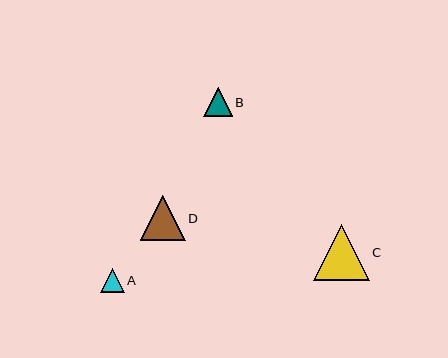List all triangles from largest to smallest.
From largest to smallest: C, D, B, A.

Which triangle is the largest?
Triangle C is the largest with a size of approximately 56 pixels.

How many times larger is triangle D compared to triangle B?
Triangle D is approximately 1.6 times the size of triangle B.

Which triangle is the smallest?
Triangle A is the smallest with a size of approximately 24 pixels.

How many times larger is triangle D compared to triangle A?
Triangle D is approximately 1.9 times the size of triangle A.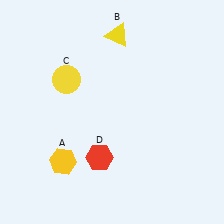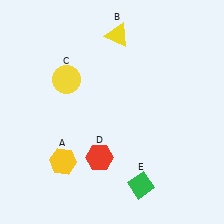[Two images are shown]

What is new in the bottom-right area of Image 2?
A green diamond (E) was added in the bottom-right area of Image 2.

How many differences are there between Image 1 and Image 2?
There is 1 difference between the two images.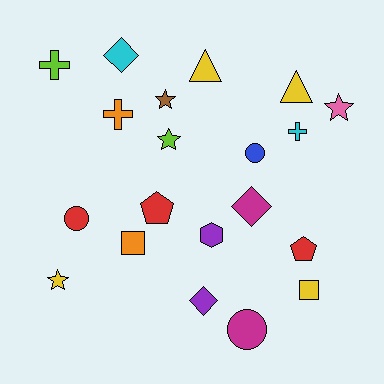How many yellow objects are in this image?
There are 4 yellow objects.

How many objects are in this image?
There are 20 objects.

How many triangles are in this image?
There are 2 triangles.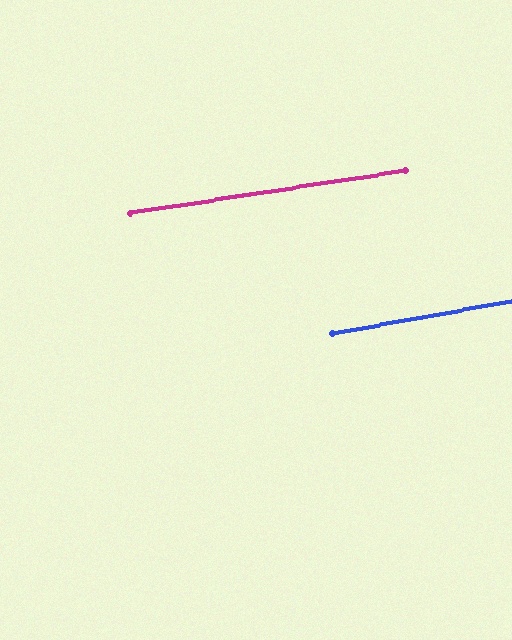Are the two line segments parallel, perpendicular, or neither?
Parallel — their directions differ by only 1.3°.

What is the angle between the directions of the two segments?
Approximately 1 degree.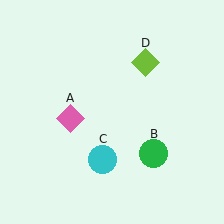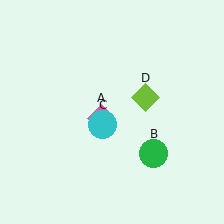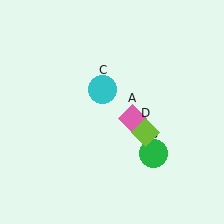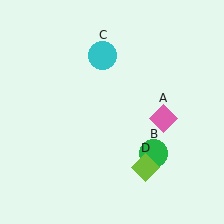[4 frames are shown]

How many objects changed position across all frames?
3 objects changed position: pink diamond (object A), cyan circle (object C), lime diamond (object D).